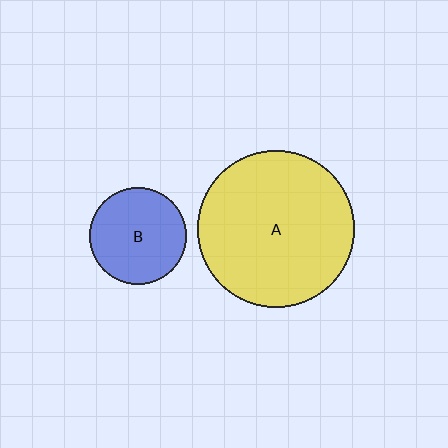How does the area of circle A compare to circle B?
Approximately 2.7 times.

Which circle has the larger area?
Circle A (yellow).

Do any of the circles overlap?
No, none of the circles overlap.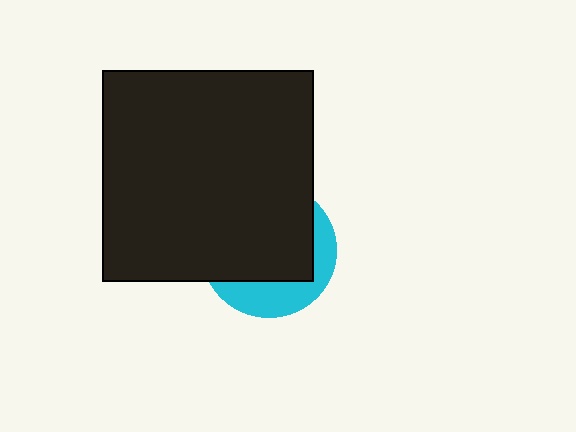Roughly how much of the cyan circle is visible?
A small part of it is visible (roughly 32%).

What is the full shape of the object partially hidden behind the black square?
The partially hidden object is a cyan circle.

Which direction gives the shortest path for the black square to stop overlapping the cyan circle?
Moving toward the upper-left gives the shortest separation.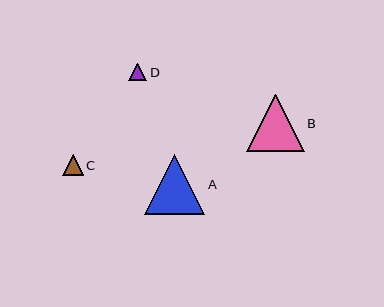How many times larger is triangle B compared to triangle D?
Triangle B is approximately 3.2 times the size of triangle D.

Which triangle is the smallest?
Triangle D is the smallest with a size of approximately 18 pixels.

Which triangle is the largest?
Triangle A is the largest with a size of approximately 60 pixels.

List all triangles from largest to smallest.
From largest to smallest: A, B, C, D.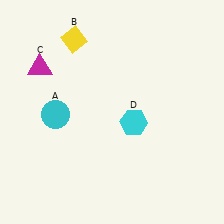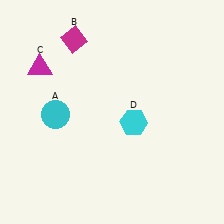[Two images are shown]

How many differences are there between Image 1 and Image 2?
There is 1 difference between the two images.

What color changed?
The diamond (B) changed from yellow in Image 1 to magenta in Image 2.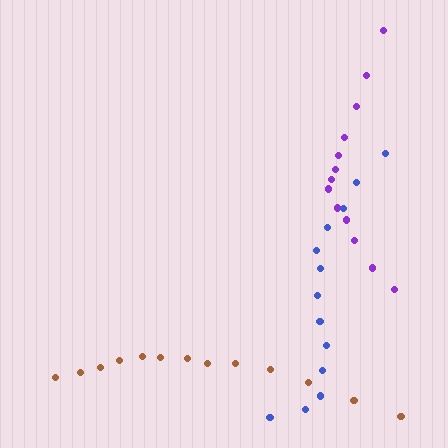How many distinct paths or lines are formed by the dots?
There are 3 distinct paths.